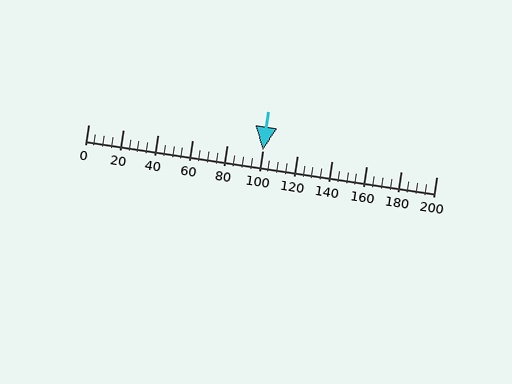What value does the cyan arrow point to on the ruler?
The cyan arrow points to approximately 100.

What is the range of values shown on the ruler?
The ruler shows values from 0 to 200.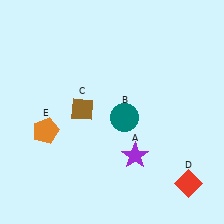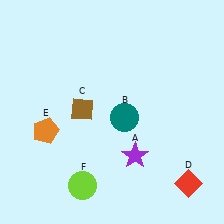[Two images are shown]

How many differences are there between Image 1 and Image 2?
There is 1 difference between the two images.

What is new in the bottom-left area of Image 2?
A lime circle (F) was added in the bottom-left area of Image 2.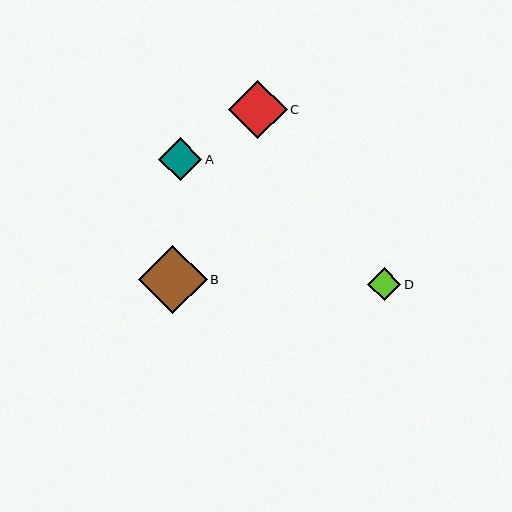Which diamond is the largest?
Diamond B is the largest with a size of approximately 69 pixels.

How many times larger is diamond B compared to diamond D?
Diamond B is approximately 2.0 times the size of diamond D.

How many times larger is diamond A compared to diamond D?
Diamond A is approximately 1.3 times the size of diamond D.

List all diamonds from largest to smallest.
From largest to smallest: B, C, A, D.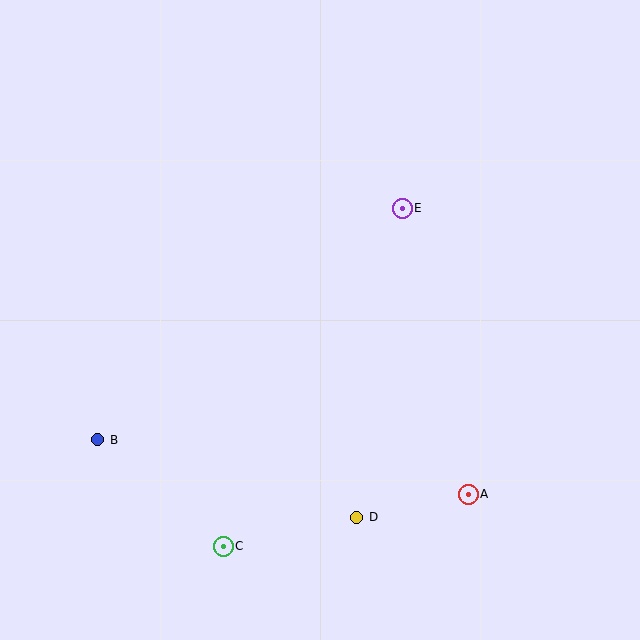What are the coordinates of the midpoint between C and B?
The midpoint between C and B is at (161, 493).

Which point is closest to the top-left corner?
Point B is closest to the top-left corner.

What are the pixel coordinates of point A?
Point A is at (468, 494).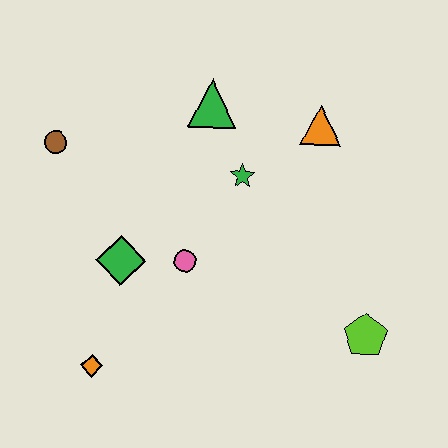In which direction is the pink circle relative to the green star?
The pink circle is below the green star.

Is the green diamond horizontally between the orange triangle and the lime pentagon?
No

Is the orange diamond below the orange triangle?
Yes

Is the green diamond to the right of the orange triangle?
No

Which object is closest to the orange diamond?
The green diamond is closest to the orange diamond.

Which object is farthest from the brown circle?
The lime pentagon is farthest from the brown circle.